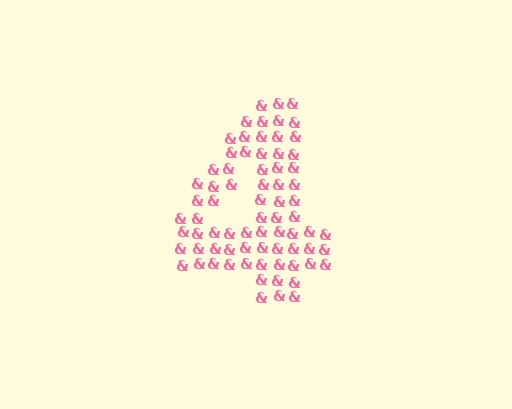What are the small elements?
The small elements are ampersands.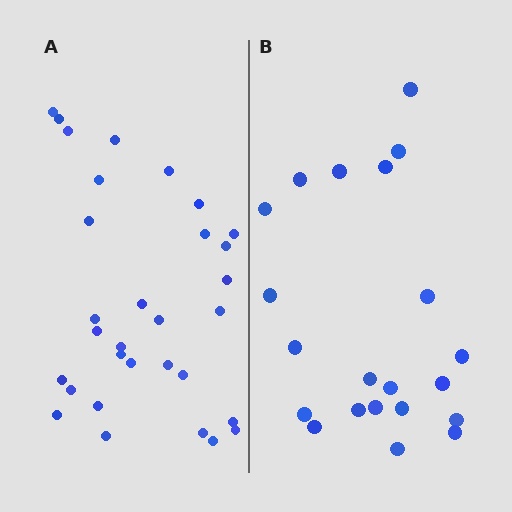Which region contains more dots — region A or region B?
Region A (the left region) has more dots.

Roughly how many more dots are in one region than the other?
Region A has roughly 10 or so more dots than region B.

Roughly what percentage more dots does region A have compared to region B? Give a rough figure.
About 50% more.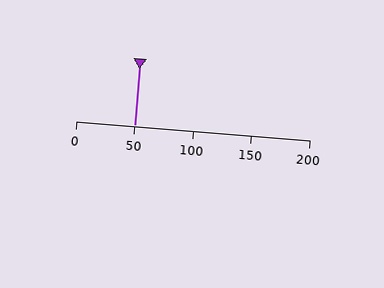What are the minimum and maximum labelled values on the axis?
The axis runs from 0 to 200.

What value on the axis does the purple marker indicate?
The marker indicates approximately 50.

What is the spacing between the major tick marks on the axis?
The major ticks are spaced 50 apart.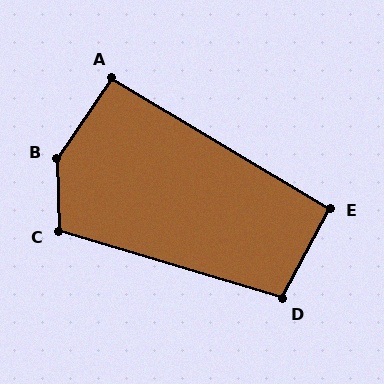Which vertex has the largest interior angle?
B, at approximately 144 degrees.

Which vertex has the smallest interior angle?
E, at approximately 93 degrees.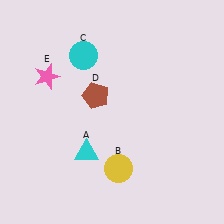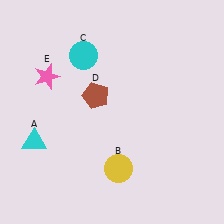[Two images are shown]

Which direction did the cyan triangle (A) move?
The cyan triangle (A) moved left.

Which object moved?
The cyan triangle (A) moved left.